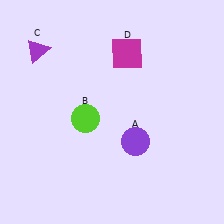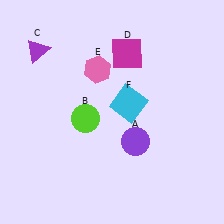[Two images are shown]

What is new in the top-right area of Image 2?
A cyan square (F) was added in the top-right area of Image 2.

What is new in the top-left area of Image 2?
A pink hexagon (E) was added in the top-left area of Image 2.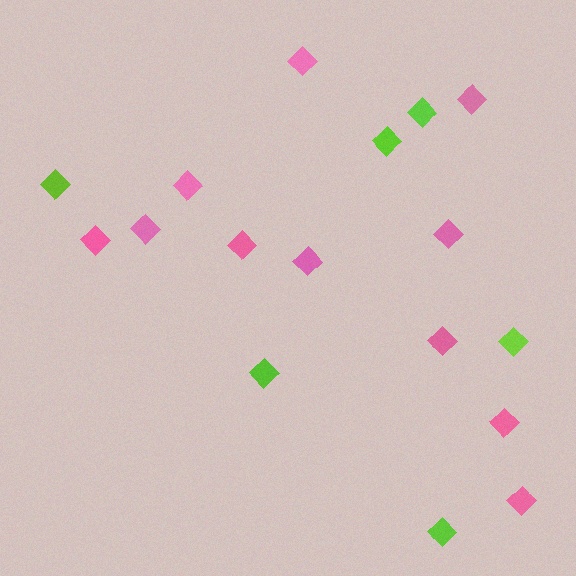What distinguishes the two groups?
There are 2 groups: one group of lime diamonds (6) and one group of pink diamonds (11).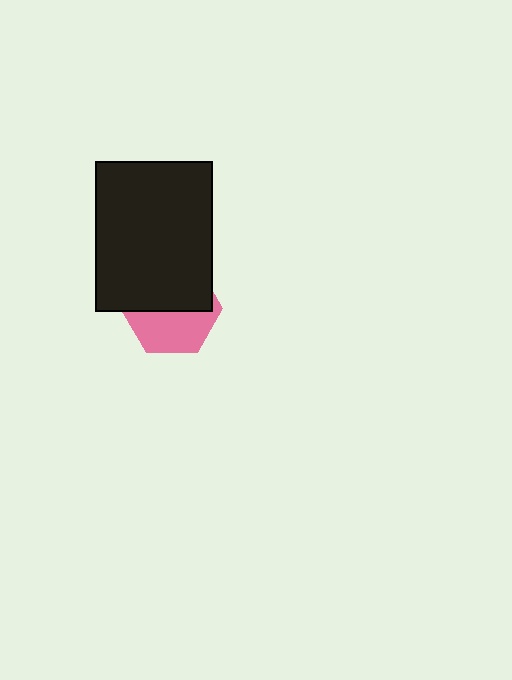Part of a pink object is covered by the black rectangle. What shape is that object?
It is a hexagon.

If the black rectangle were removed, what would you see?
You would see the complete pink hexagon.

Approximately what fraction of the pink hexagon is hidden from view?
Roughly 53% of the pink hexagon is hidden behind the black rectangle.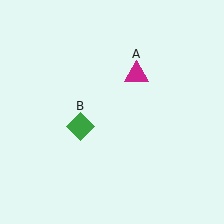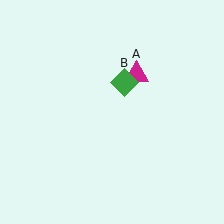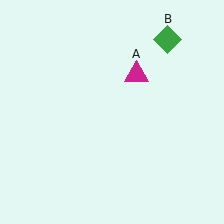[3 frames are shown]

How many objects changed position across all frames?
1 object changed position: green diamond (object B).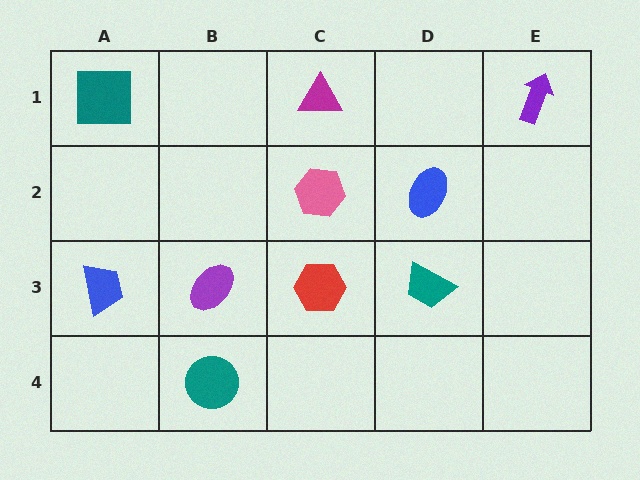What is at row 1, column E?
A purple arrow.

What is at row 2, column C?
A pink hexagon.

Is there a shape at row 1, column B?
No, that cell is empty.